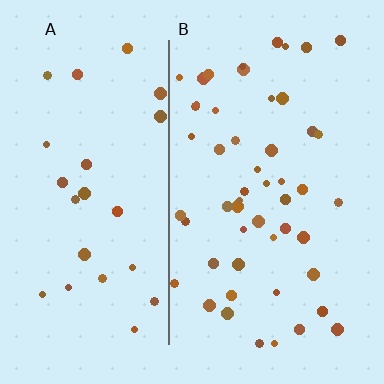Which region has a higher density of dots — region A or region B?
B (the right).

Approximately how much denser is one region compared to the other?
Approximately 2.0× — region B over region A.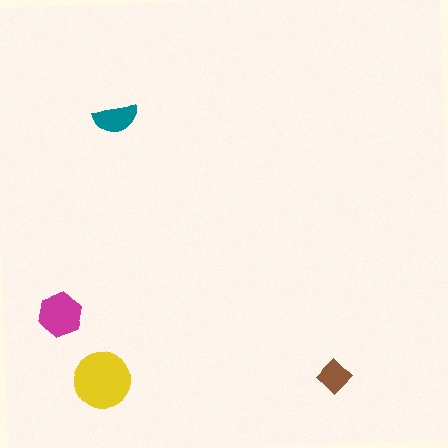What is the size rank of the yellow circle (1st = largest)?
1st.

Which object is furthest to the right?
The brown diamond is rightmost.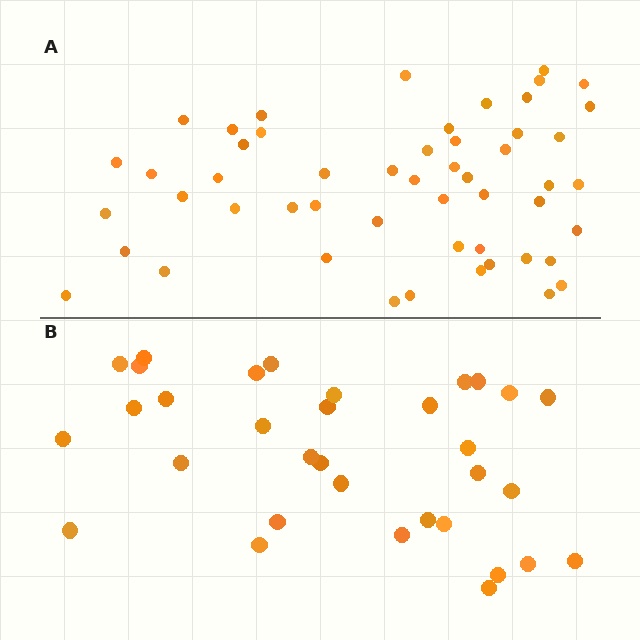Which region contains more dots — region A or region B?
Region A (the top region) has more dots.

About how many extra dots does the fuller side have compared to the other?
Region A has approximately 20 more dots than region B.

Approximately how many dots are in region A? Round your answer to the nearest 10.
About 50 dots. (The exact count is 52, which rounds to 50.)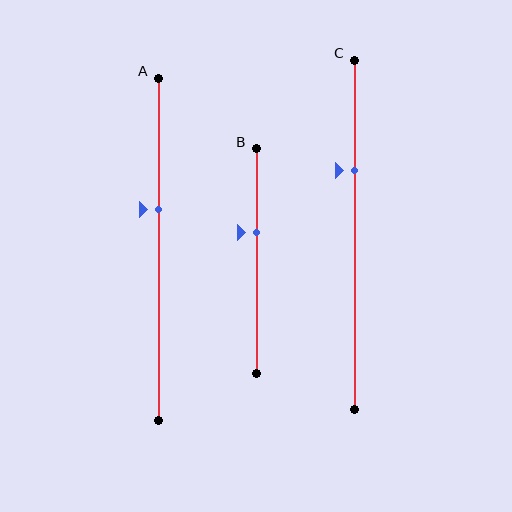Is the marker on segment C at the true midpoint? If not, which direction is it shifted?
No, the marker on segment C is shifted upward by about 18% of the segment length.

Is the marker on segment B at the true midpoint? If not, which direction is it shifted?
No, the marker on segment B is shifted upward by about 13% of the segment length.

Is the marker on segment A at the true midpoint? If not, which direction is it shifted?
No, the marker on segment A is shifted upward by about 12% of the segment length.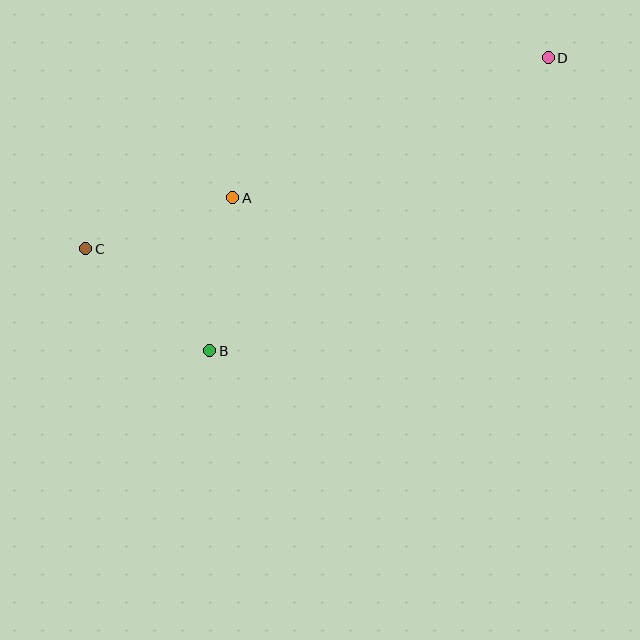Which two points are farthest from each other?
Points C and D are farthest from each other.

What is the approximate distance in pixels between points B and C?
The distance between B and C is approximately 160 pixels.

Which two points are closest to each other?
Points A and B are closest to each other.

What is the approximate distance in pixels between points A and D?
The distance between A and D is approximately 345 pixels.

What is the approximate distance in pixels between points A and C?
The distance between A and C is approximately 156 pixels.